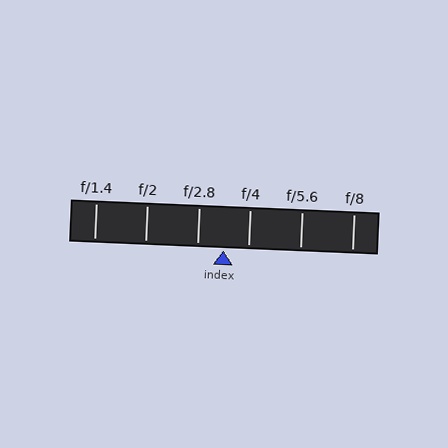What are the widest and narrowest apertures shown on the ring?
The widest aperture shown is f/1.4 and the narrowest is f/8.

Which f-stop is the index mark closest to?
The index mark is closest to f/4.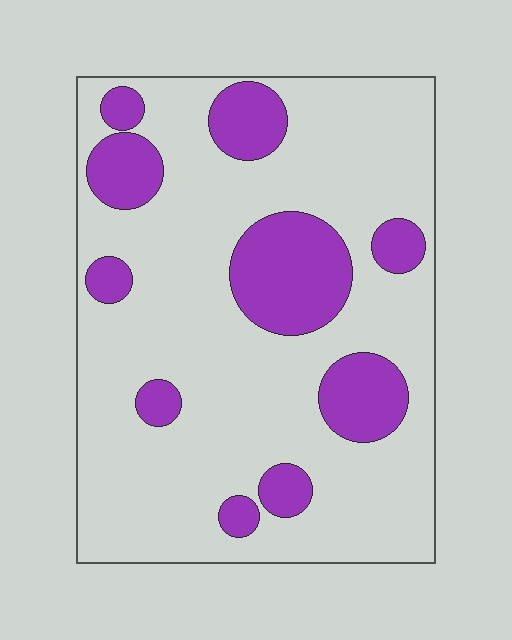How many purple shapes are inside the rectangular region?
10.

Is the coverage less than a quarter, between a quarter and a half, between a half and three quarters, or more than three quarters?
Less than a quarter.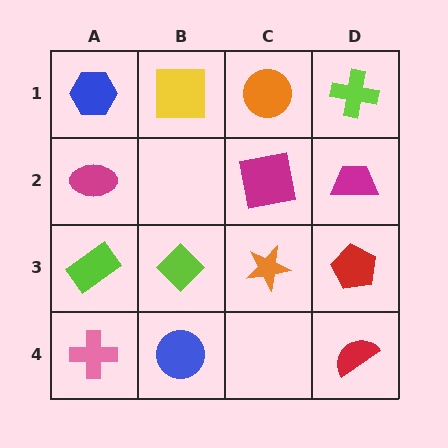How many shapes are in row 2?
3 shapes.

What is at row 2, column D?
A magenta trapezoid.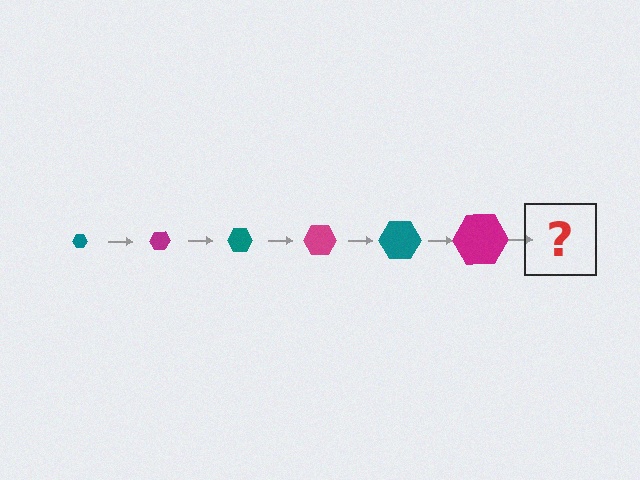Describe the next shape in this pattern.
It should be a teal hexagon, larger than the previous one.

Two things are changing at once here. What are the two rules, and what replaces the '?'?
The two rules are that the hexagon grows larger each step and the color cycles through teal and magenta. The '?' should be a teal hexagon, larger than the previous one.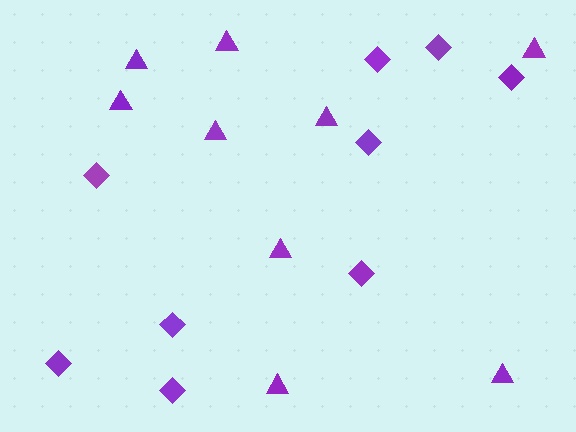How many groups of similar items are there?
There are 2 groups: one group of diamonds (9) and one group of triangles (9).